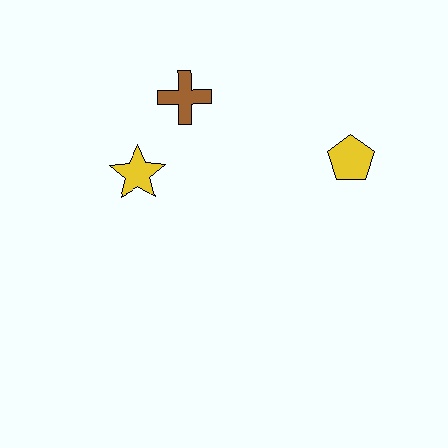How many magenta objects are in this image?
There are no magenta objects.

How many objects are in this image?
There are 3 objects.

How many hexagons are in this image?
There are no hexagons.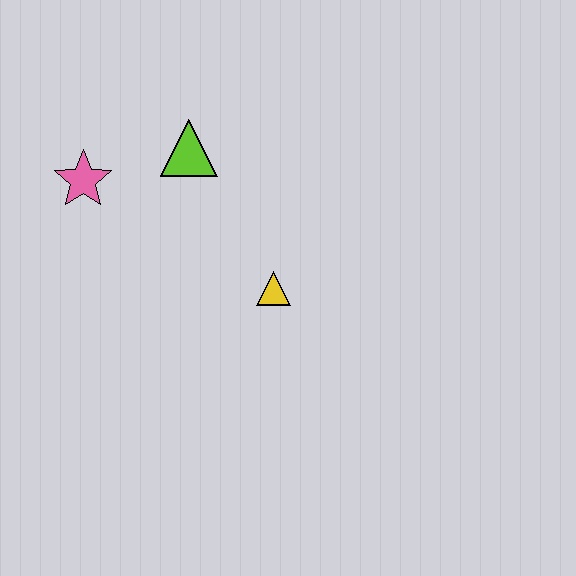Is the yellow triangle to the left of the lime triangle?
No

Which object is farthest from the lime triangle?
The yellow triangle is farthest from the lime triangle.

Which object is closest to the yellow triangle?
The lime triangle is closest to the yellow triangle.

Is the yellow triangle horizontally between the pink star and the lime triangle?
No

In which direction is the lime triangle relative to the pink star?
The lime triangle is to the right of the pink star.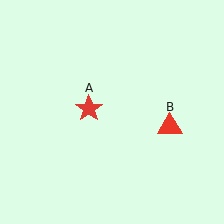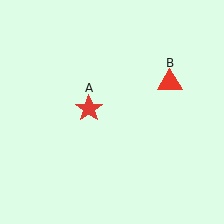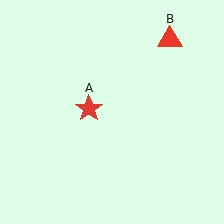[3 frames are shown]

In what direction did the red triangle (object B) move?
The red triangle (object B) moved up.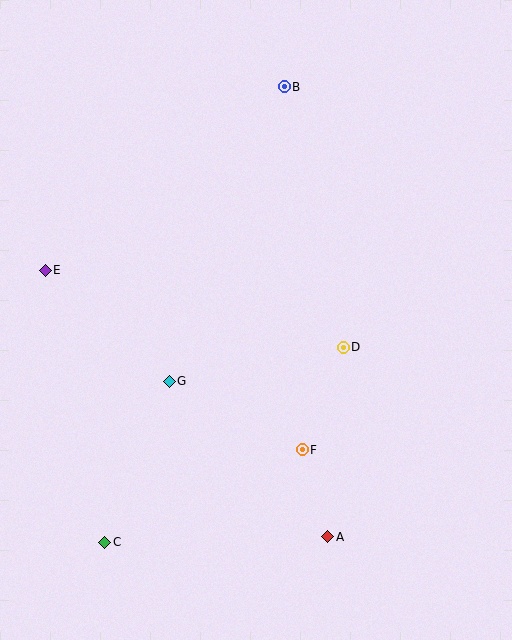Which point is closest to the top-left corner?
Point E is closest to the top-left corner.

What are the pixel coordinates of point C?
Point C is at (105, 542).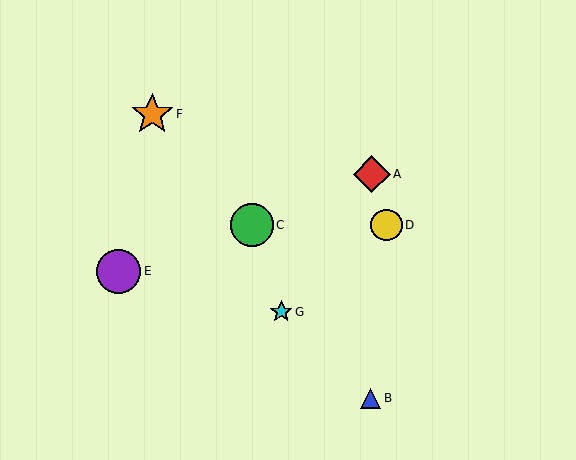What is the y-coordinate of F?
Object F is at y≈114.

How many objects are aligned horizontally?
2 objects (C, D) are aligned horizontally.